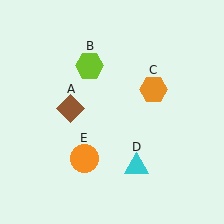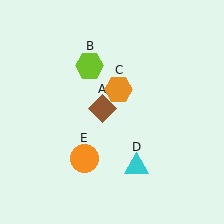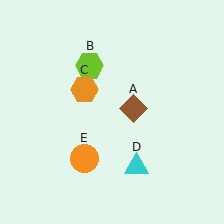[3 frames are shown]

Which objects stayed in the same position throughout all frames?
Lime hexagon (object B) and cyan triangle (object D) and orange circle (object E) remained stationary.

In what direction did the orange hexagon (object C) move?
The orange hexagon (object C) moved left.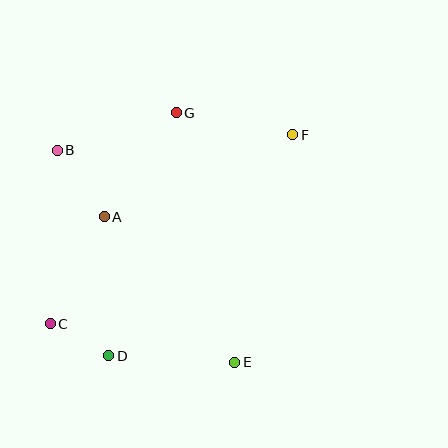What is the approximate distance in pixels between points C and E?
The distance between C and E is approximately 189 pixels.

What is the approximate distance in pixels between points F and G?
The distance between F and G is approximately 119 pixels.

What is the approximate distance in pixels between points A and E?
The distance between A and E is approximately 195 pixels.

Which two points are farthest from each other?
Points C and F are farthest from each other.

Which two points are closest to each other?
Points C and D are closest to each other.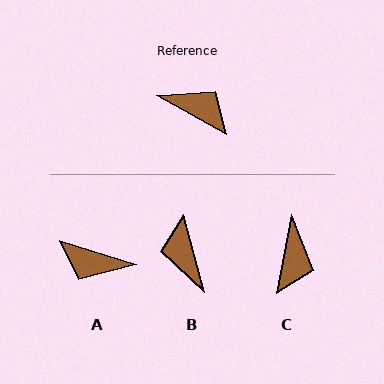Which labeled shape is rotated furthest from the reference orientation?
A, about 168 degrees away.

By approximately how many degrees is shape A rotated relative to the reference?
Approximately 168 degrees clockwise.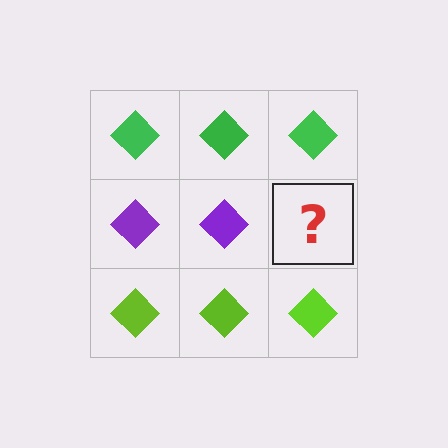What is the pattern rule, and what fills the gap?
The rule is that each row has a consistent color. The gap should be filled with a purple diamond.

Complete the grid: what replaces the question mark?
The question mark should be replaced with a purple diamond.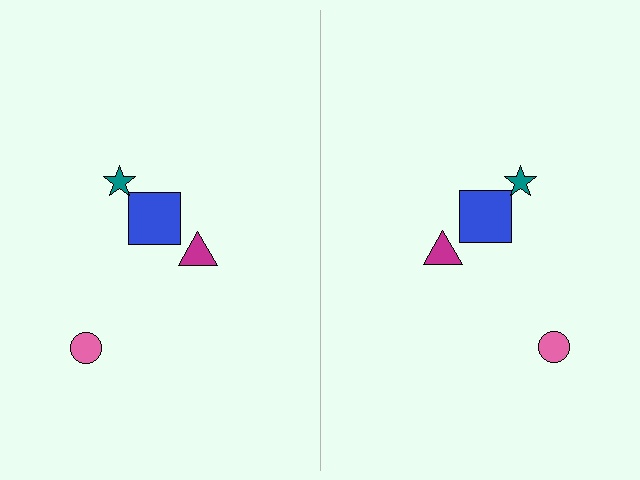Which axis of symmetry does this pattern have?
The pattern has a vertical axis of symmetry running through the center of the image.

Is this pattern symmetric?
Yes, this pattern has bilateral (reflection) symmetry.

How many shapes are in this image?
There are 8 shapes in this image.